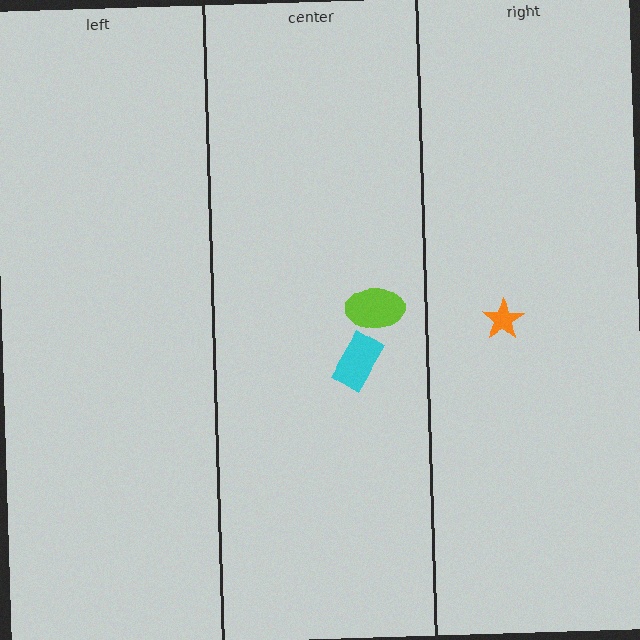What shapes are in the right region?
The orange star.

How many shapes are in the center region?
2.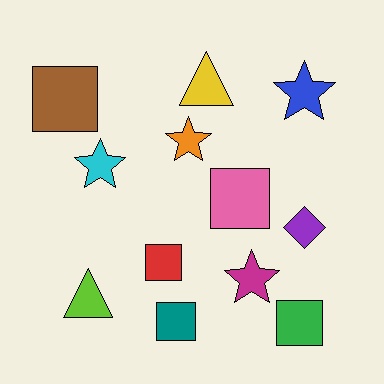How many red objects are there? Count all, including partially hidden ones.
There is 1 red object.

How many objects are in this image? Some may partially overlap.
There are 12 objects.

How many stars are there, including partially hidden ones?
There are 4 stars.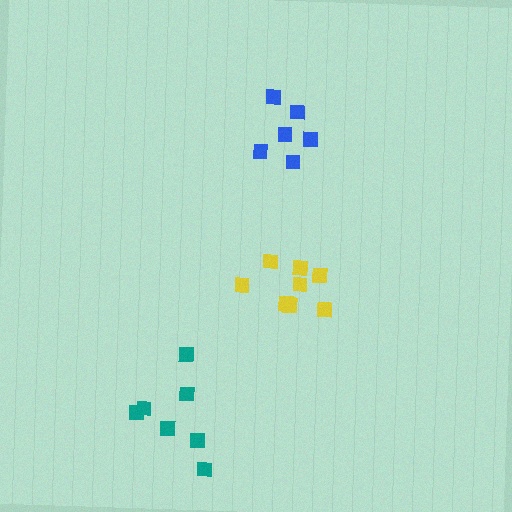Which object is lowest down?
The teal cluster is bottommost.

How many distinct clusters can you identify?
There are 3 distinct clusters.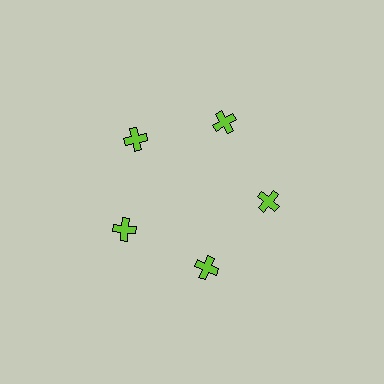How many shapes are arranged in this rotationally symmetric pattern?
There are 5 shapes, arranged in 5 groups of 1.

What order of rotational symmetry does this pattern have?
This pattern has 5-fold rotational symmetry.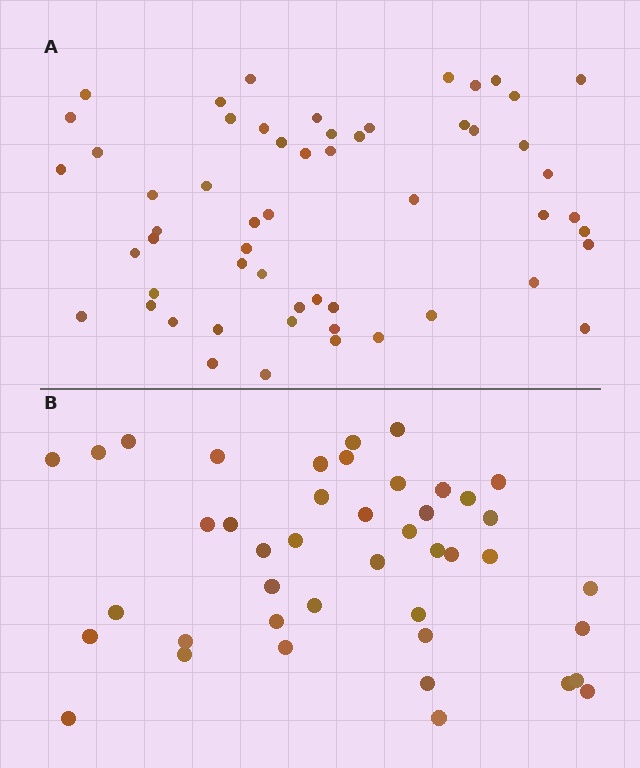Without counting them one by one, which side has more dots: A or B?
Region A (the top region) has more dots.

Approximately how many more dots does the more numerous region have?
Region A has approximately 15 more dots than region B.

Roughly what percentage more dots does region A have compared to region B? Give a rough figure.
About 30% more.